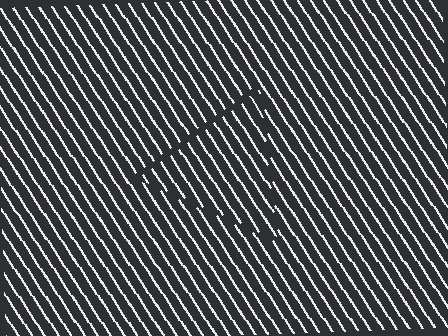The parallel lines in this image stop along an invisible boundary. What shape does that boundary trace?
An illusory triangle. The interior of the shape contains the same grating, shifted by half a period — the contour is defined by the phase discontinuity where line-ends from the inner and outer gratings abut.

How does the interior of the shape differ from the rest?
The interior of the shape contains the same grating, shifted by half a period — the contour is defined by the phase discontinuity where line-ends from the inner and outer gratings abut.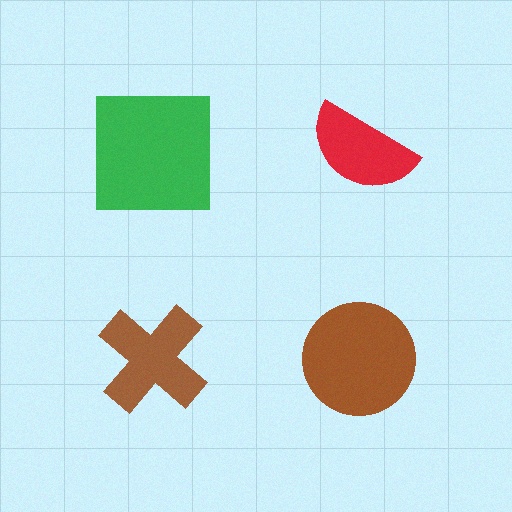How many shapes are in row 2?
2 shapes.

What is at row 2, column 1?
A brown cross.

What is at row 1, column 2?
A red semicircle.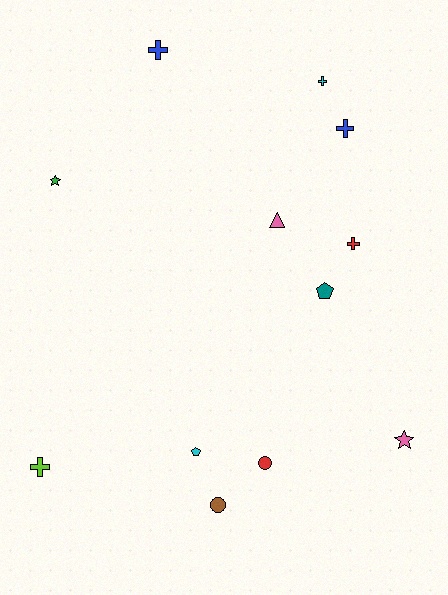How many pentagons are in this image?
There are 2 pentagons.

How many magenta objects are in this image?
There are no magenta objects.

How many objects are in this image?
There are 12 objects.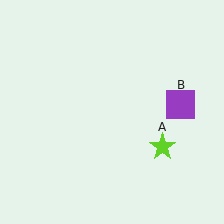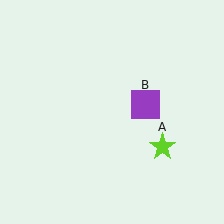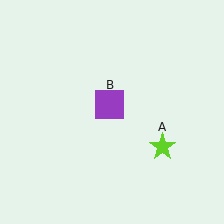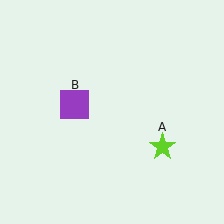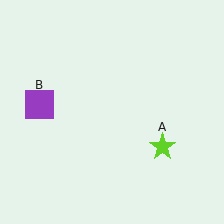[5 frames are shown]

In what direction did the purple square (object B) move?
The purple square (object B) moved left.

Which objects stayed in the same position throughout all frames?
Lime star (object A) remained stationary.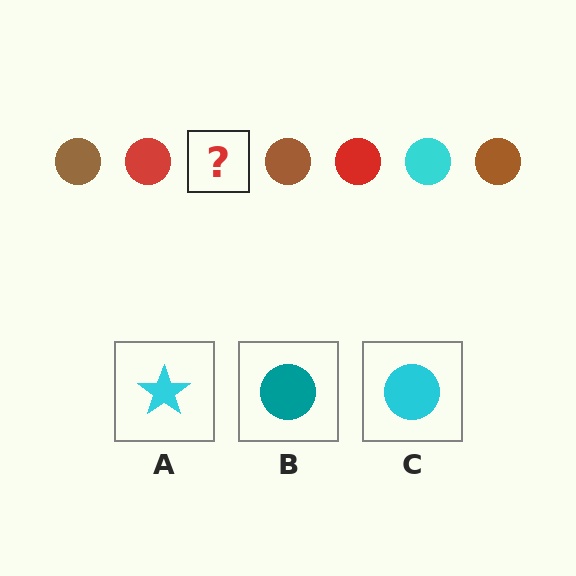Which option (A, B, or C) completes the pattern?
C.